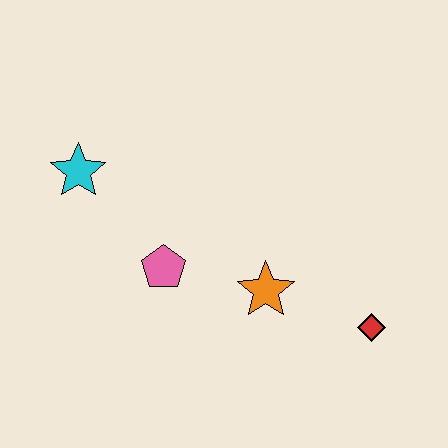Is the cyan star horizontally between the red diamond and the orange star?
No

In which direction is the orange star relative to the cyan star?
The orange star is to the right of the cyan star.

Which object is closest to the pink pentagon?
The orange star is closest to the pink pentagon.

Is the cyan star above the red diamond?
Yes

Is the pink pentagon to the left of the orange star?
Yes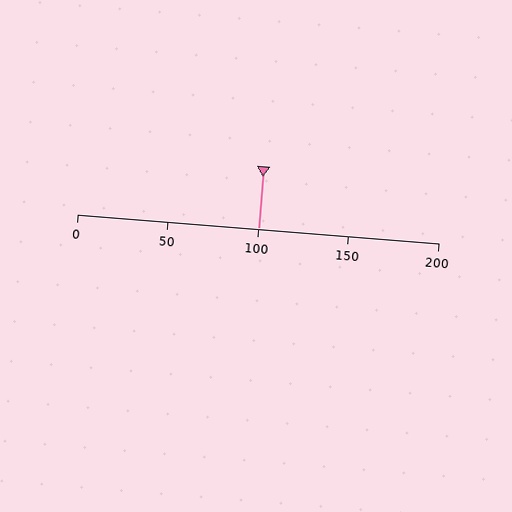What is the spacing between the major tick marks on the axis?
The major ticks are spaced 50 apart.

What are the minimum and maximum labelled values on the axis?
The axis runs from 0 to 200.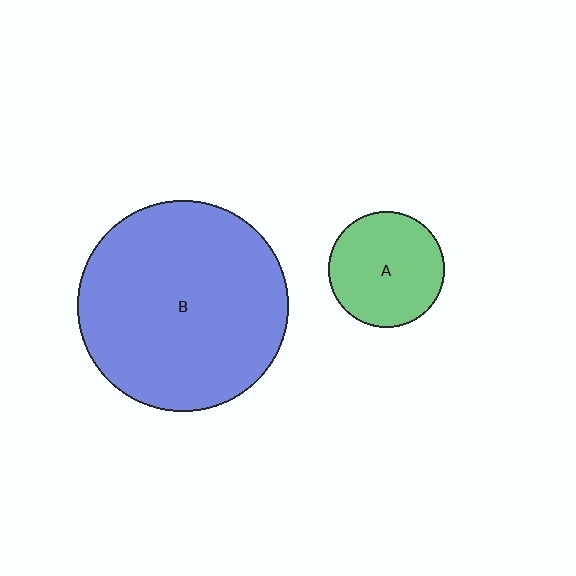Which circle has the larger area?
Circle B (blue).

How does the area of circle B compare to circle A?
Approximately 3.3 times.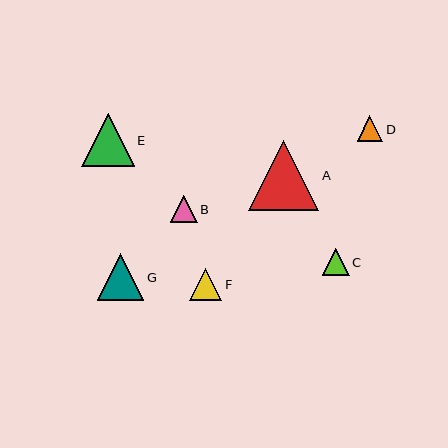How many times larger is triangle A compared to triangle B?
Triangle A is approximately 2.6 times the size of triangle B.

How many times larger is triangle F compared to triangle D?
Triangle F is approximately 1.3 times the size of triangle D.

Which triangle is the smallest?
Triangle D is the smallest with a size of approximately 26 pixels.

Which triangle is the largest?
Triangle A is the largest with a size of approximately 70 pixels.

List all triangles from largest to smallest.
From largest to smallest: A, E, G, F, C, B, D.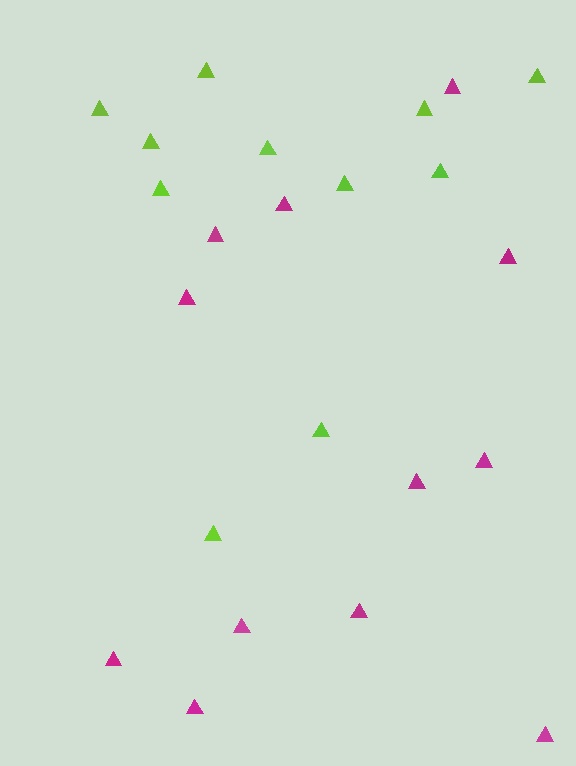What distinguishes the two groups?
There are 2 groups: one group of magenta triangles (12) and one group of lime triangles (11).